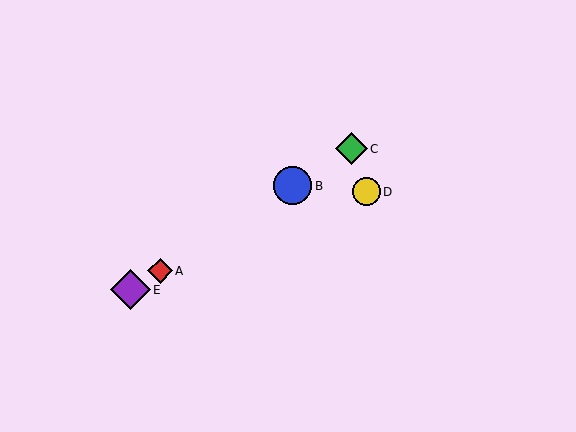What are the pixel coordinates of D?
Object D is at (366, 192).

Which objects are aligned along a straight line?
Objects A, B, C, E are aligned along a straight line.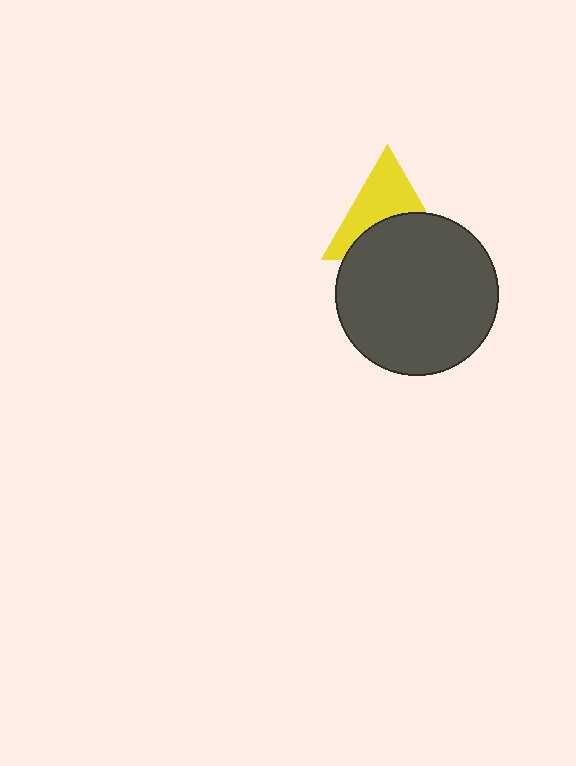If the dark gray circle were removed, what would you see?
You would see the complete yellow triangle.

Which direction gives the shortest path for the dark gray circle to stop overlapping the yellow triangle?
Moving down gives the shortest separation.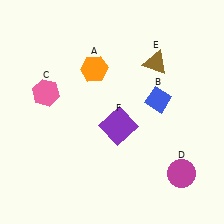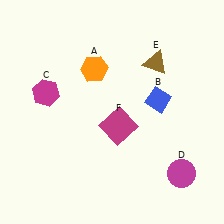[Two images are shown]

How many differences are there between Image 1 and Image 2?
There are 2 differences between the two images.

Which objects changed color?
C changed from pink to magenta. F changed from purple to magenta.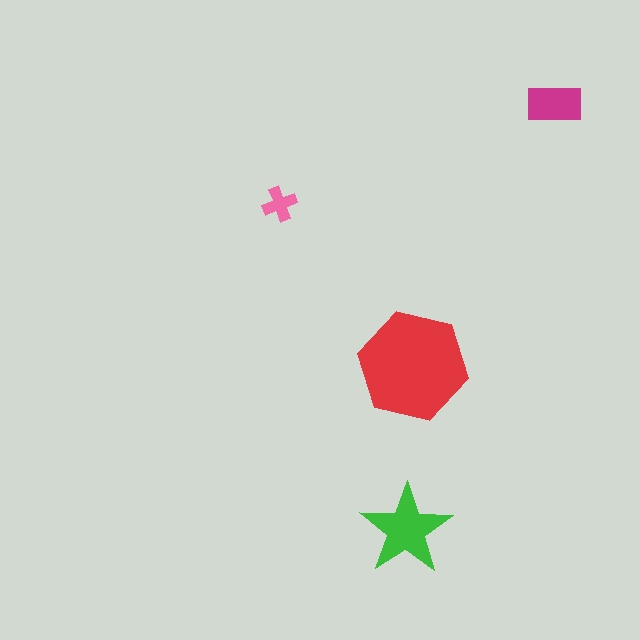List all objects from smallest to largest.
The pink cross, the magenta rectangle, the green star, the red hexagon.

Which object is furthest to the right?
The magenta rectangle is rightmost.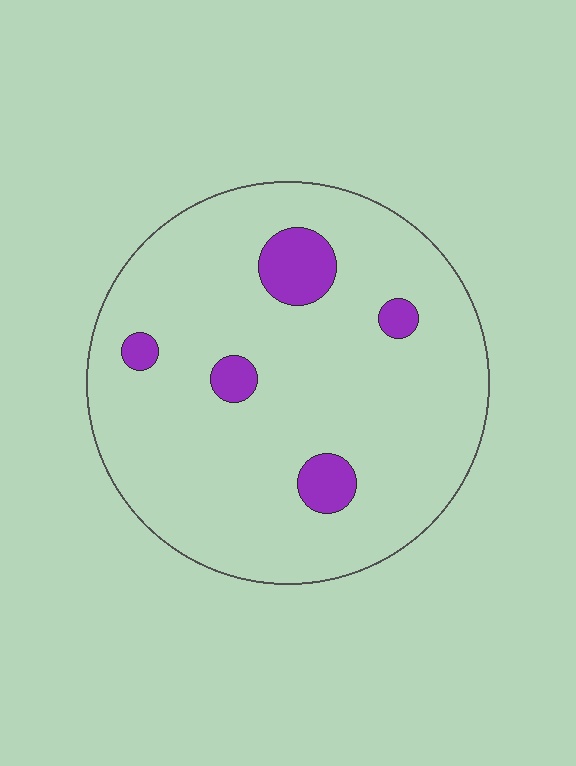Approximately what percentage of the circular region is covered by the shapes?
Approximately 10%.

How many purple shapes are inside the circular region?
5.